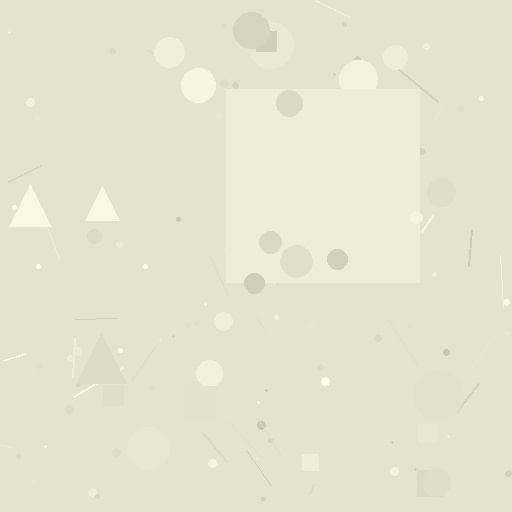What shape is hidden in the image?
A square is hidden in the image.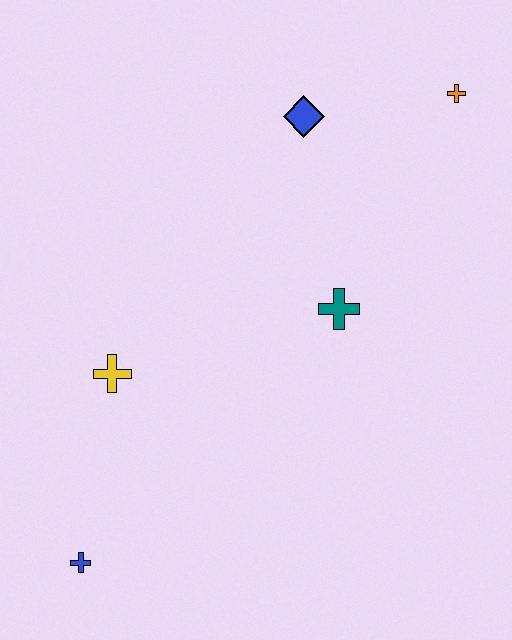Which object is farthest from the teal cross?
The blue cross is farthest from the teal cross.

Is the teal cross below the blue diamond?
Yes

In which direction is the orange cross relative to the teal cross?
The orange cross is above the teal cross.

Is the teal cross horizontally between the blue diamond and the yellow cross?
No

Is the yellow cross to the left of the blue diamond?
Yes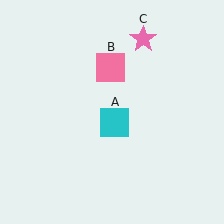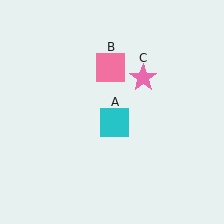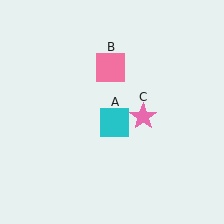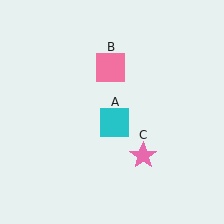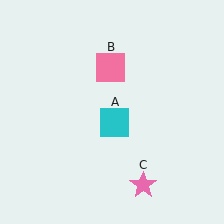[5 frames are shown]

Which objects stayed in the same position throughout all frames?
Cyan square (object A) and pink square (object B) remained stationary.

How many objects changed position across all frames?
1 object changed position: pink star (object C).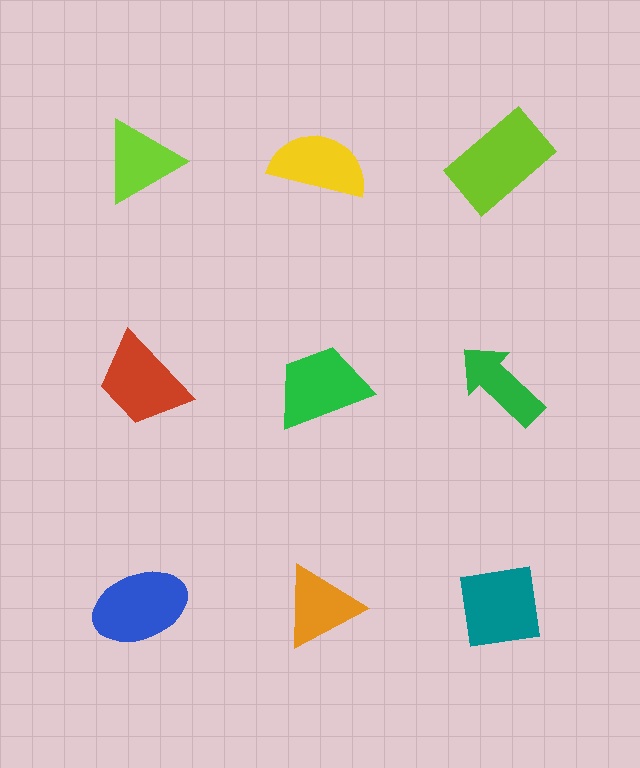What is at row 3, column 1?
A blue ellipse.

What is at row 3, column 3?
A teal square.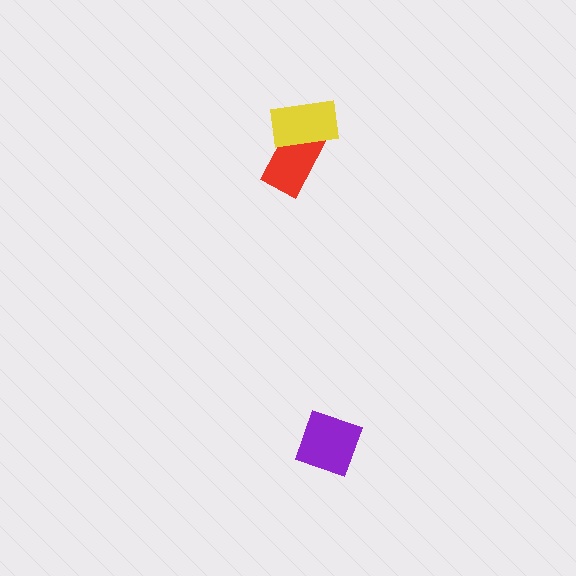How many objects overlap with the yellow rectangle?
1 object overlaps with the yellow rectangle.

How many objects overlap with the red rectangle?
1 object overlaps with the red rectangle.